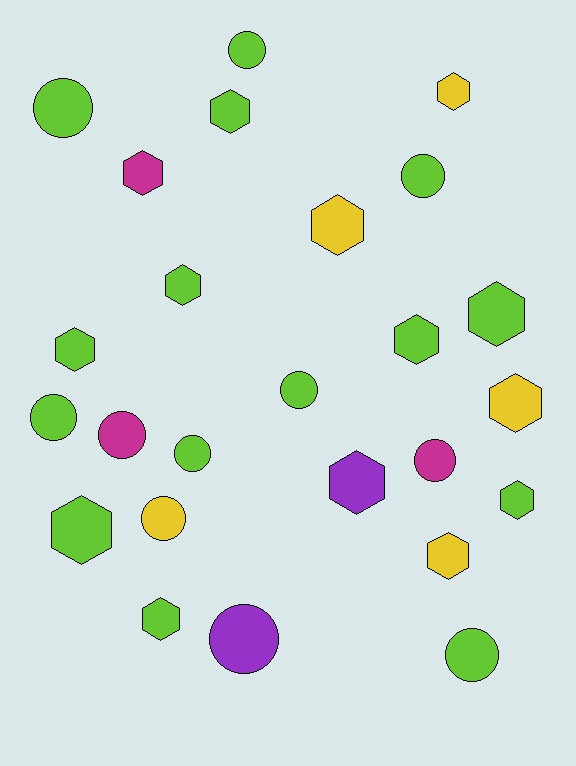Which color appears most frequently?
Lime, with 15 objects.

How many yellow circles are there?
There is 1 yellow circle.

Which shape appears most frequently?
Hexagon, with 14 objects.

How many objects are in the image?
There are 25 objects.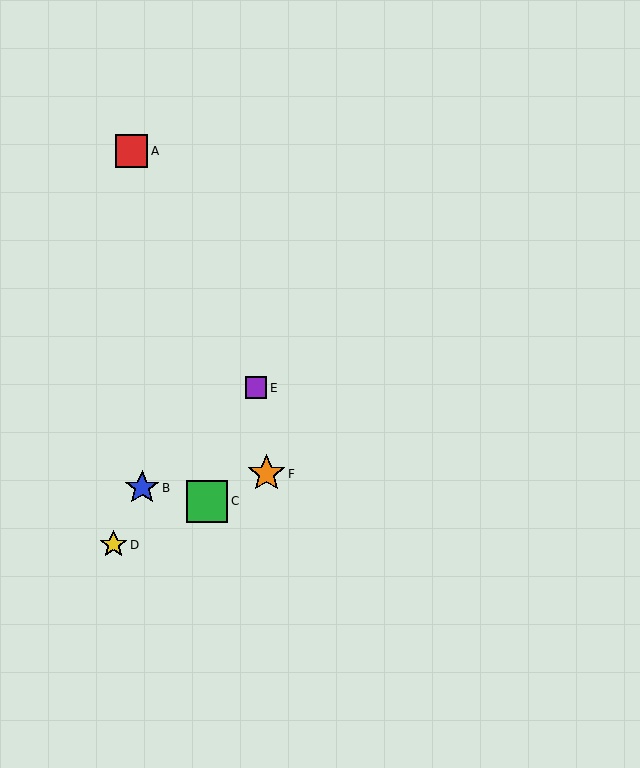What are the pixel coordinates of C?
Object C is at (207, 501).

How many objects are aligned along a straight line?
3 objects (C, D, F) are aligned along a straight line.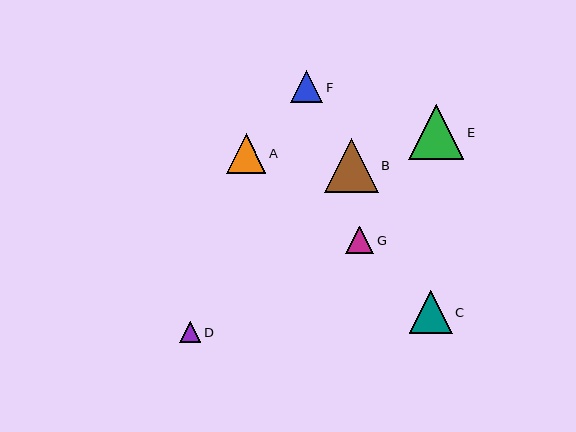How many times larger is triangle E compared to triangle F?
Triangle E is approximately 1.7 times the size of triangle F.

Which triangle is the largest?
Triangle E is the largest with a size of approximately 55 pixels.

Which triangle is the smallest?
Triangle D is the smallest with a size of approximately 21 pixels.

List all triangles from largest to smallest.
From largest to smallest: E, B, C, A, F, G, D.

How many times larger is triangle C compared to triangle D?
Triangle C is approximately 2.1 times the size of triangle D.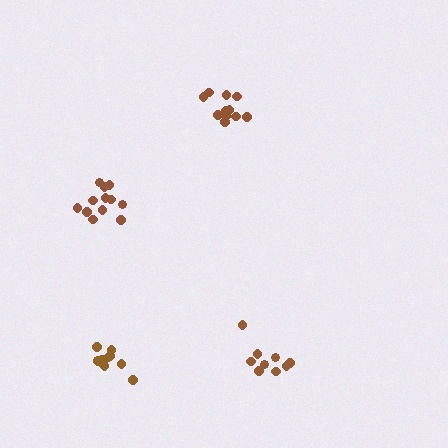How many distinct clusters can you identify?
There are 4 distinct clusters.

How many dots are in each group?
Group 1: 12 dots, Group 2: 11 dots, Group 3: 11 dots, Group 4: 9 dots (43 total).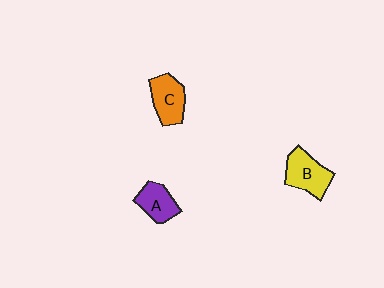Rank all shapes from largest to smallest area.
From largest to smallest: B (yellow), C (orange), A (purple).